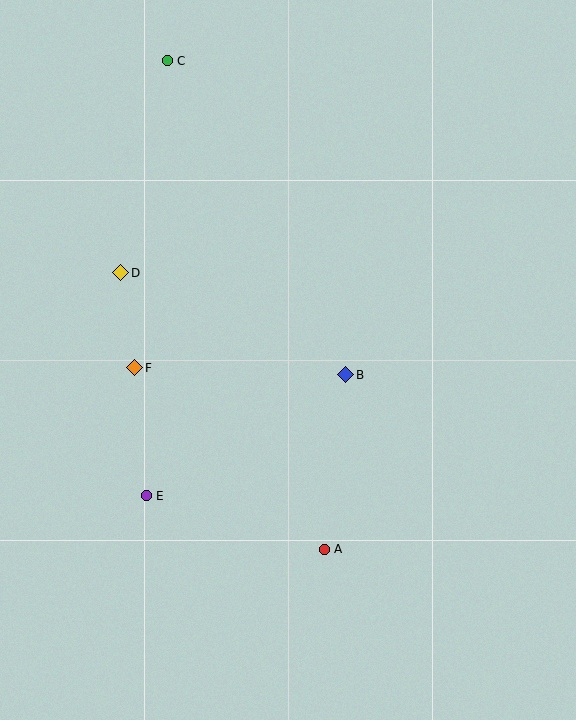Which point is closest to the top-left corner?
Point C is closest to the top-left corner.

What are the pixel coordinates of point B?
Point B is at (346, 375).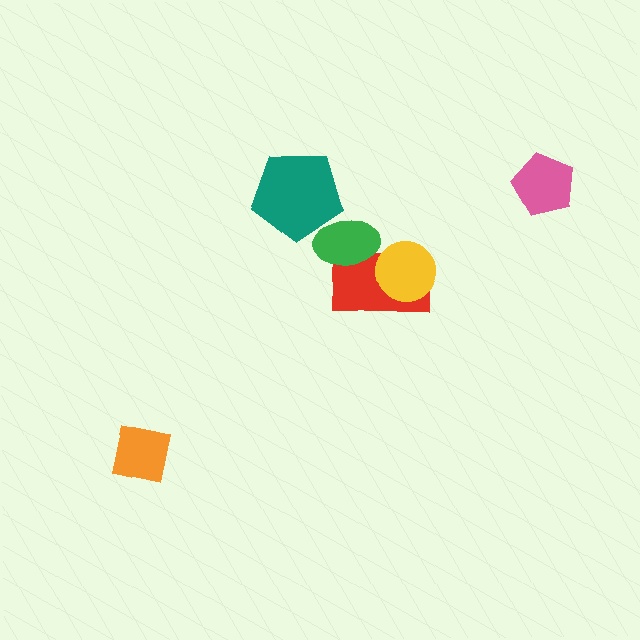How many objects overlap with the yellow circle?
1 object overlaps with the yellow circle.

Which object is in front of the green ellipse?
The teal pentagon is in front of the green ellipse.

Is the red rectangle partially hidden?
Yes, it is partially covered by another shape.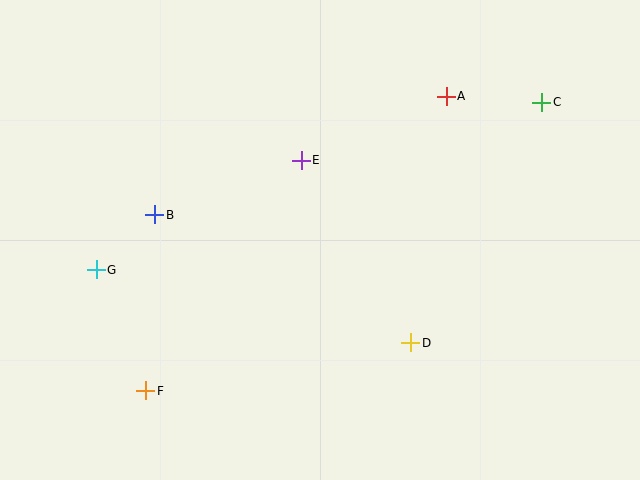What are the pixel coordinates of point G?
Point G is at (96, 270).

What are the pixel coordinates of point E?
Point E is at (301, 160).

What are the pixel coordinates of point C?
Point C is at (542, 102).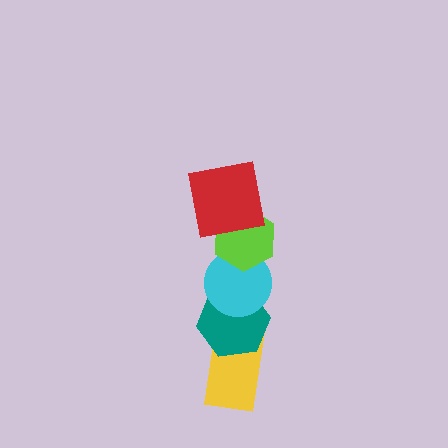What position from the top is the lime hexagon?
The lime hexagon is 2nd from the top.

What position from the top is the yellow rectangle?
The yellow rectangle is 5th from the top.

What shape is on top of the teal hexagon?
The cyan circle is on top of the teal hexagon.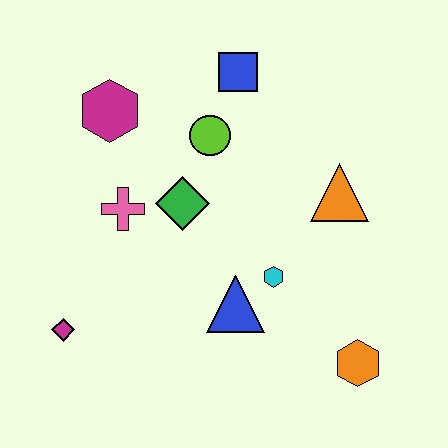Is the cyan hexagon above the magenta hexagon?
No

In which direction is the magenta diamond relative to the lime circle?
The magenta diamond is below the lime circle.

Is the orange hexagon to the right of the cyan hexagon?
Yes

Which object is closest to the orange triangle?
The cyan hexagon is closest to the orange triangle.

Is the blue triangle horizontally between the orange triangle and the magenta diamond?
Yes